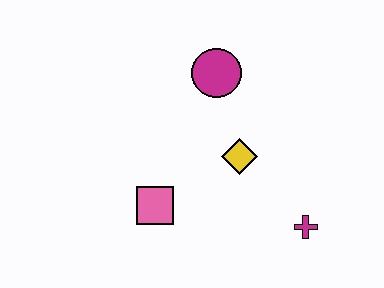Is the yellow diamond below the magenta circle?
Yes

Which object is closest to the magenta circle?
The yellow diamond is closest to the magenta circle.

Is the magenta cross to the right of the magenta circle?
Yes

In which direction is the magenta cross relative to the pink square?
The magenta cross is to the right of the pink square.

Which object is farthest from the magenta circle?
The magenta cross is farthest from the magenta circle.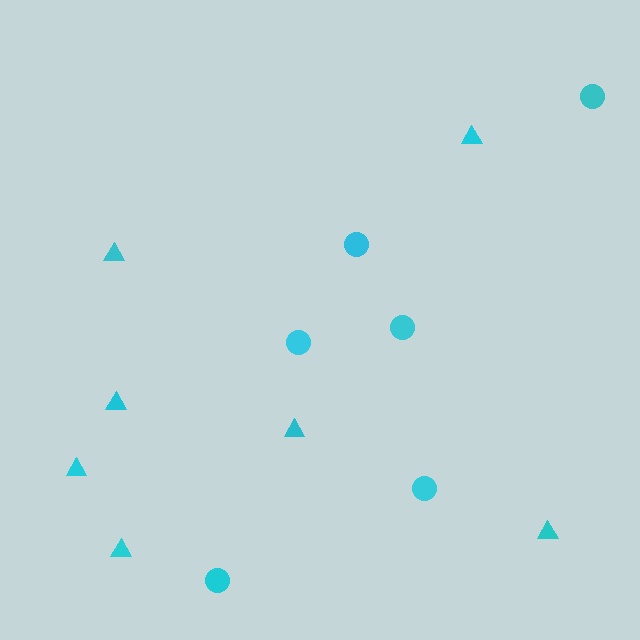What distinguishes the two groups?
There are 2 groups: one group of circles (6) and one group of triangles (7).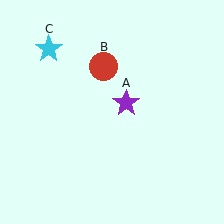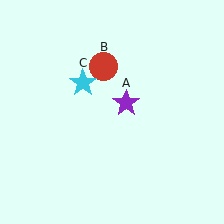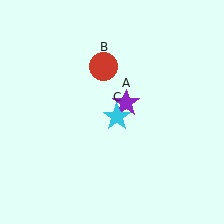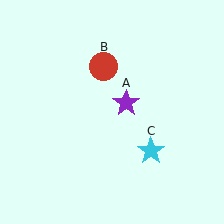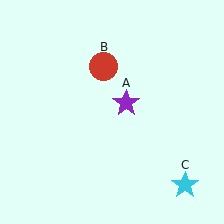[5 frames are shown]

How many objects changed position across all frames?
1 object changed position: cyan star (object C).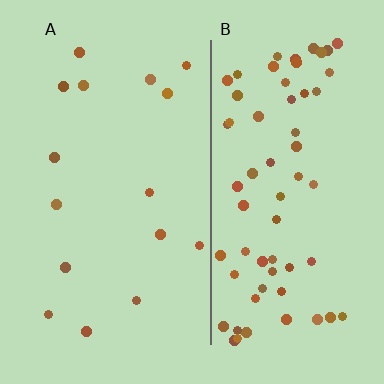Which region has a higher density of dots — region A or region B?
B (the right).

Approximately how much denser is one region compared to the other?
Approximately 4.2× — region B over region A.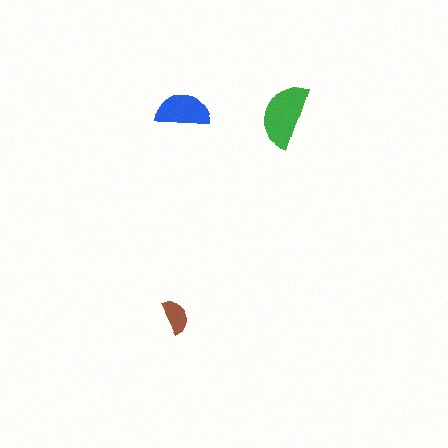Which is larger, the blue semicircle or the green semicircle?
The green one.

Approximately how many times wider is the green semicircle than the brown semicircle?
About 2 times wider.